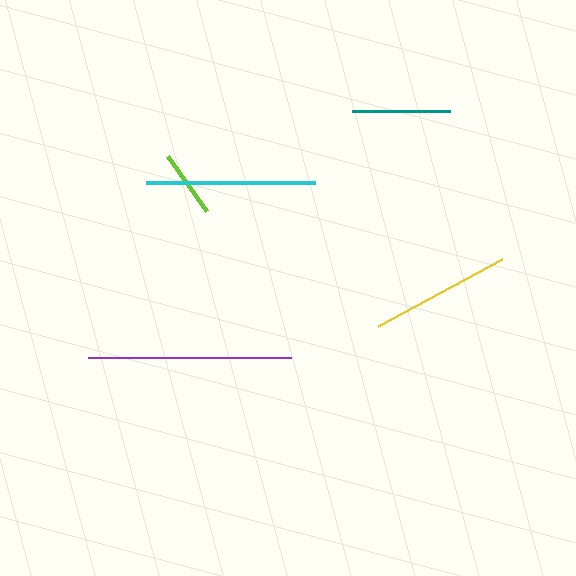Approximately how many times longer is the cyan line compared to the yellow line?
The cyan line is approximately 1.2 times the length of the yellow line.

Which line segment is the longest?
The purple line is the longest at approximately 203 pixels.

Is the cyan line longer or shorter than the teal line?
The cyan line is longer than the teal line.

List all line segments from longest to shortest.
From longest to shortest: purple, cyan, yellow, teal, lime.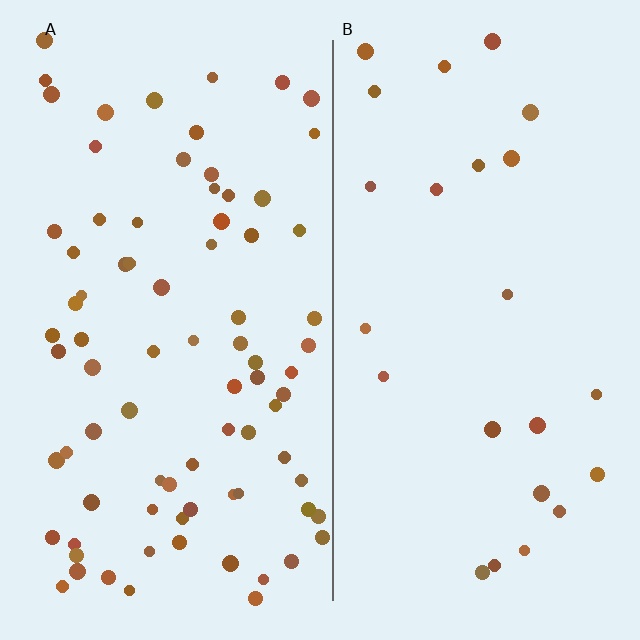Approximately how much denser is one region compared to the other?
Approximately 3.3× — region A over region B.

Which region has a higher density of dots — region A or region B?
A (the left).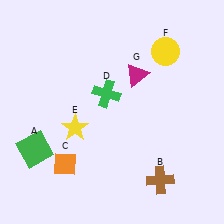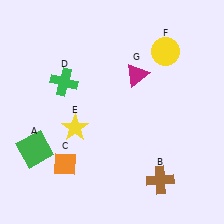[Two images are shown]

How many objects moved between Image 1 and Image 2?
1 object moved between the two images.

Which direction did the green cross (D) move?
The green cross (D) moved left.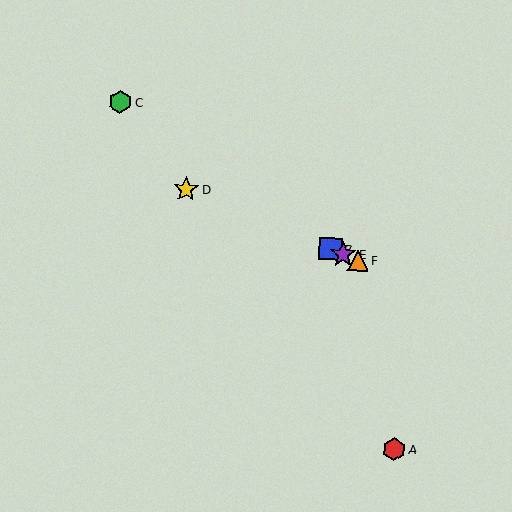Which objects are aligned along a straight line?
Objects B, D, E, F are aligned along a straight line.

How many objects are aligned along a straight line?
4 objects (B, D, E, F) are aligned along a straight line.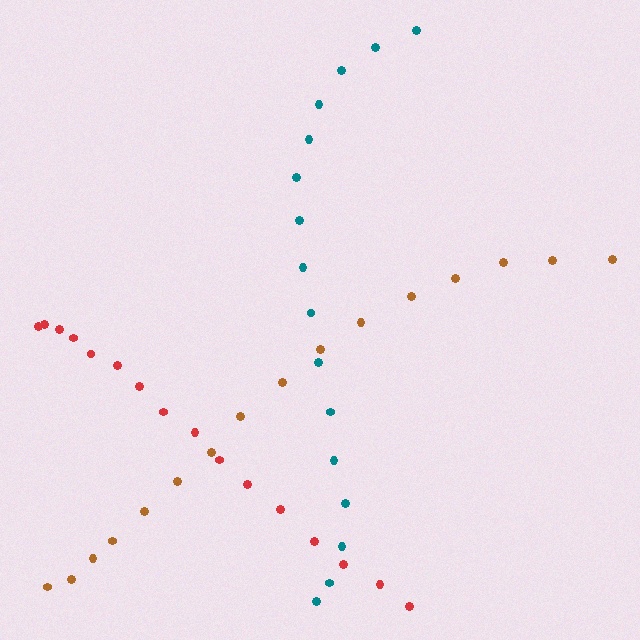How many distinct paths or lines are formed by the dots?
There are 3 distinct paths.